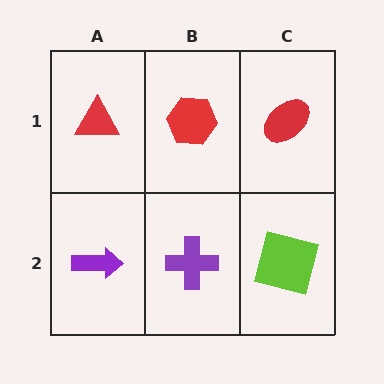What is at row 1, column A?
A red triangle.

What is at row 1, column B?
A red hexagon.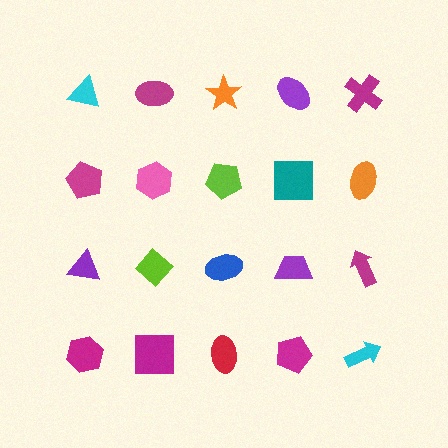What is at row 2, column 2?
A pink hexagon.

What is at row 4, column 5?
A cyan arrow.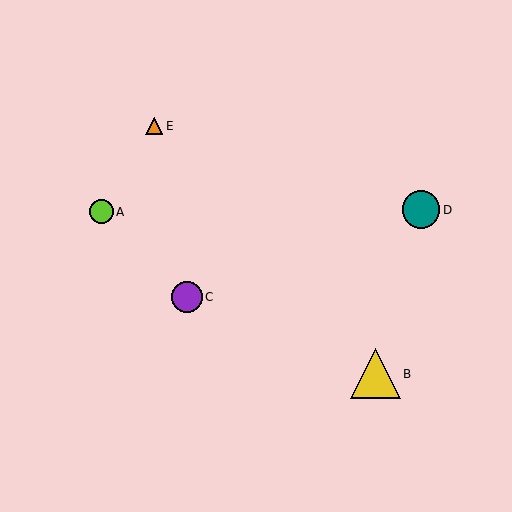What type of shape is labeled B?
Shape B is a yellow triangle.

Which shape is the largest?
The yellow triangle (labeled B) is the largest.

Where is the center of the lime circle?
The center of the lime circle is at (101, 212).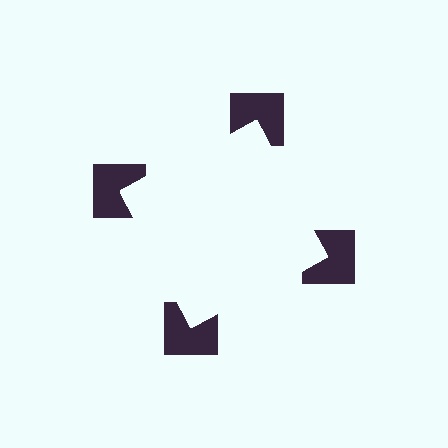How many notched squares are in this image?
There are 4 — one at each vertex of the illusory square.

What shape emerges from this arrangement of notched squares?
An illusory square — its edges are inferred from the aligned wedge cuts in the notched squares, not physically drawn.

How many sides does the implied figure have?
4 sides.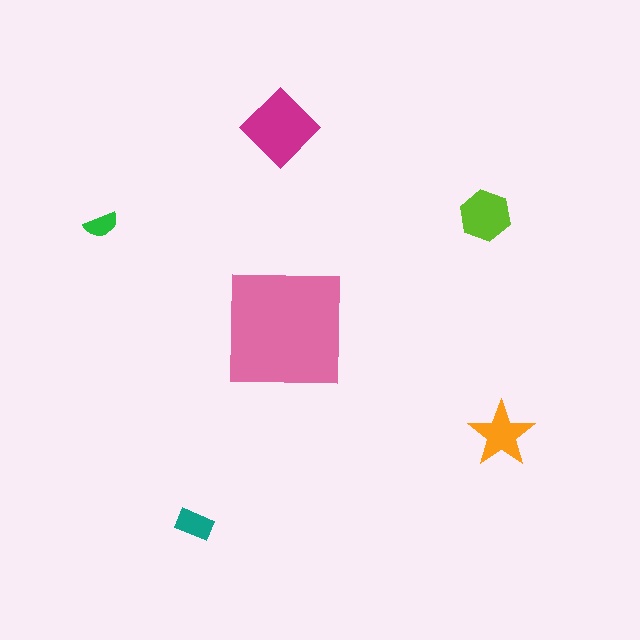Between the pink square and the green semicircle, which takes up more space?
The pink square.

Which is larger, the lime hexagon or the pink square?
The pink square.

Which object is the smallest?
The green semicircle.